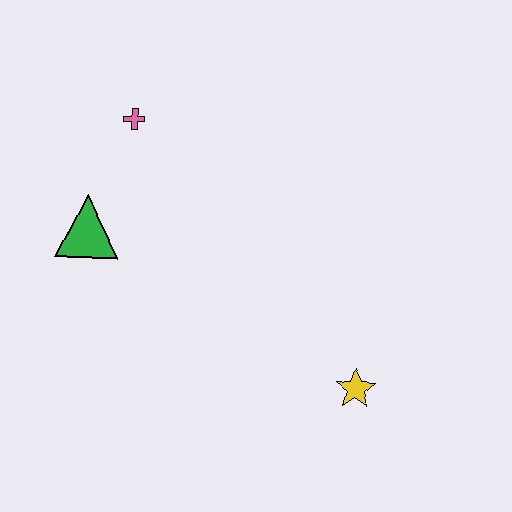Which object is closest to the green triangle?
The pink cross is closest to the green triangle.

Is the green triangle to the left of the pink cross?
Yes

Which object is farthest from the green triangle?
The yellow star is farthest from the green triangle.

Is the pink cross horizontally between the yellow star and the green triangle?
Yes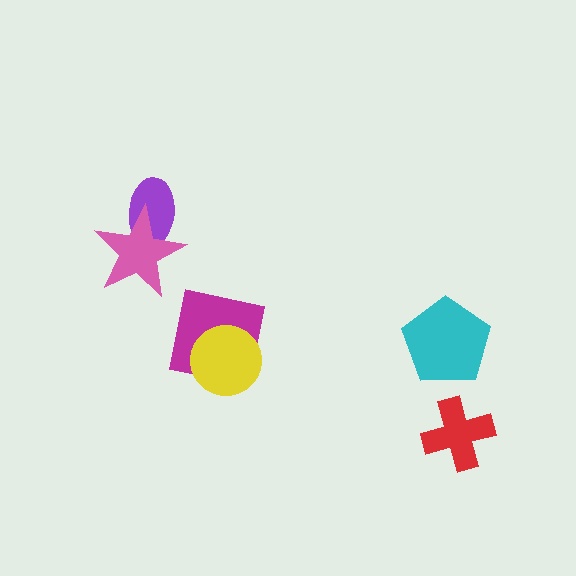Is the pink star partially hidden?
No, no other shape covers it.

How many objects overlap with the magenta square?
1 object overlaps with the magenta square.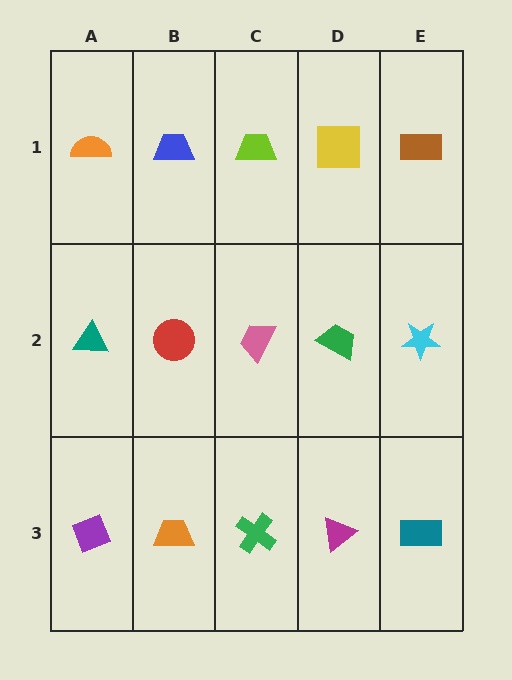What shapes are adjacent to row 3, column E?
A cyan star (row 2, column E), a magenta triangle (row 3, column D).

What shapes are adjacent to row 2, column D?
A yellow square (row 1, column D), a magenta triangle (row 3, column D), a pink trapezoid (row 2, column C), a cyan star (row 2, column E).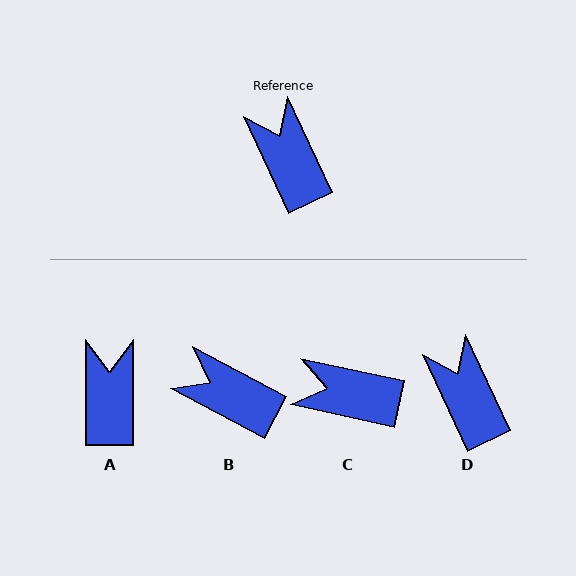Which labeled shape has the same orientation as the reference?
D.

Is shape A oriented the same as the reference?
No, it is off by about 25 degrees.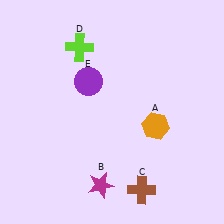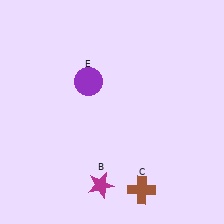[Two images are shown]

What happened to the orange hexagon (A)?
The orange hexagon (A) was removed in Image 2. It was in the bottom-right area of Image 1.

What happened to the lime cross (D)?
The lime cross (D) was removed in Image 2. It was in the top-left area of Image 1.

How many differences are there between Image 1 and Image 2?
There are 2 differences between the two images.